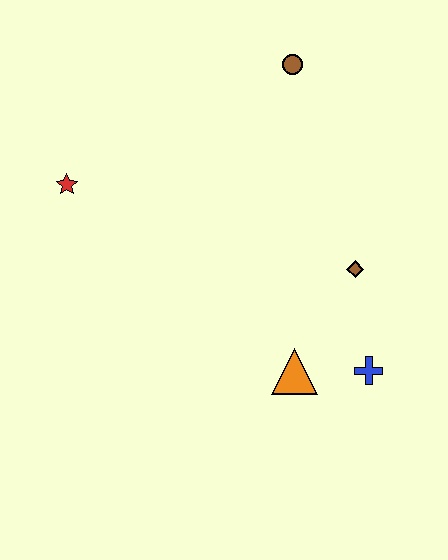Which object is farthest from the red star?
The blue cross is farthest from the red star.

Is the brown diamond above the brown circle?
No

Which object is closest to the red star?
The brown circle is closest to the red star.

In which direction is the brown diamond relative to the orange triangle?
The brown diamond is above the orange triangle.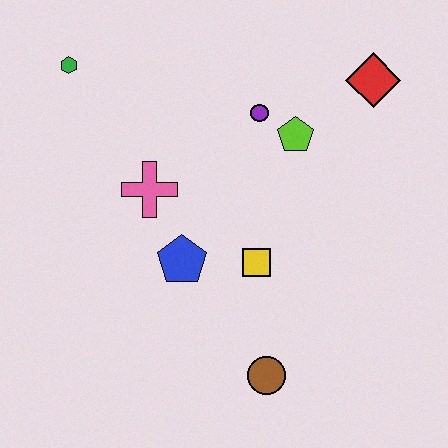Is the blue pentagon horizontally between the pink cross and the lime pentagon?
Yes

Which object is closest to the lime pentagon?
The purple circle is closest to the lime pentagon.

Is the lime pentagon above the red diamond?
No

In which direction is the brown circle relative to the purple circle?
The brown circle is below the purple circle.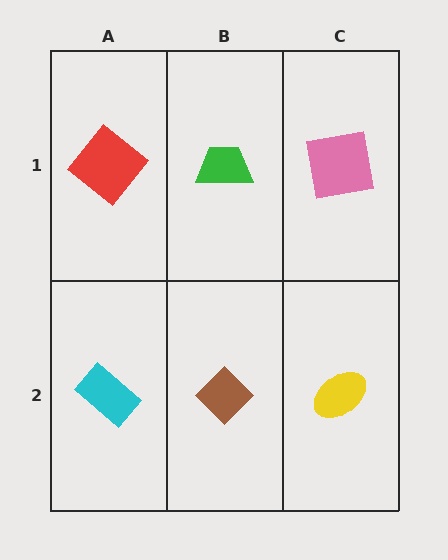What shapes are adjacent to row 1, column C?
A yellow ellipse (row 2, column C), a green trapezoid (row 1, column B).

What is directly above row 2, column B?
A green trapezoid.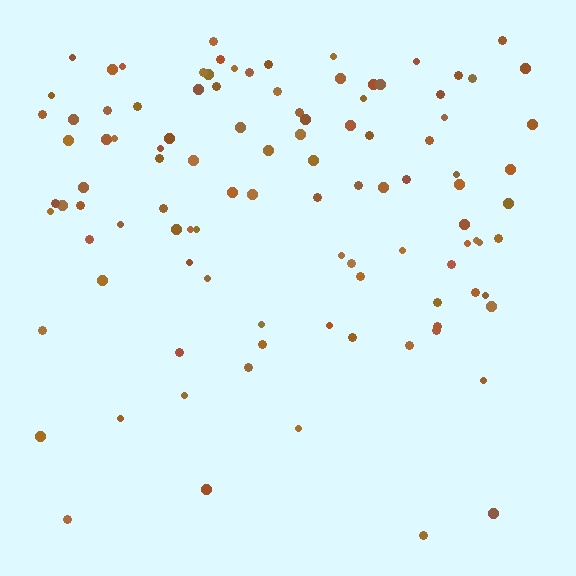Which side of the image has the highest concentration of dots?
The top.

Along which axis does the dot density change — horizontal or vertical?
Vertical.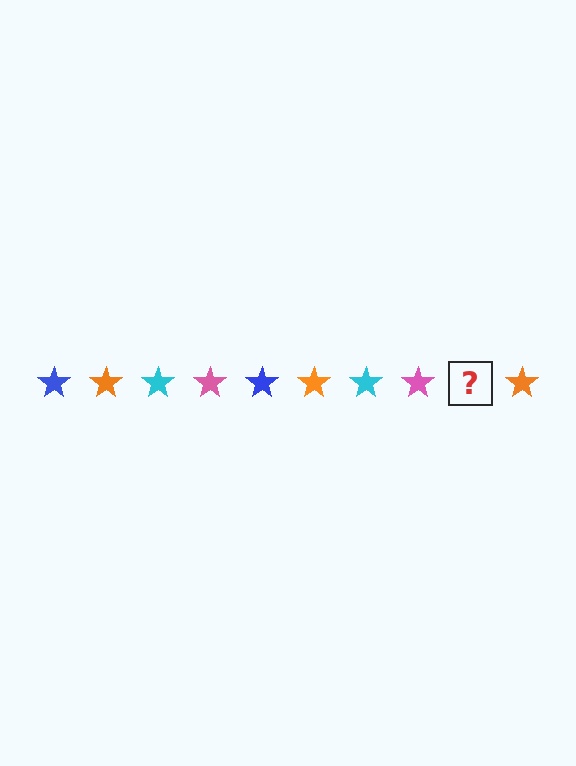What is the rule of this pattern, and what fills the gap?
The rule is that the pattern cycles through blue, orange, cyan, pink stars. The gap should be filled with a blue star.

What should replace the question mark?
The question mark should be replaced with a blue star.